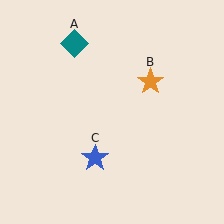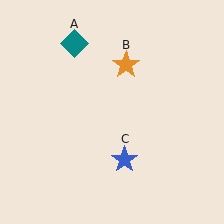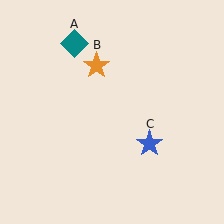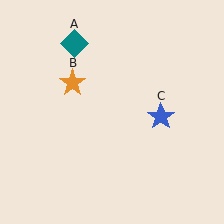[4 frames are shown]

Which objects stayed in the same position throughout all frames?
Teal diamond (object A) remained stationary.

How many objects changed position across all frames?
2 objects changed position: orange star (object B), blue star (object C).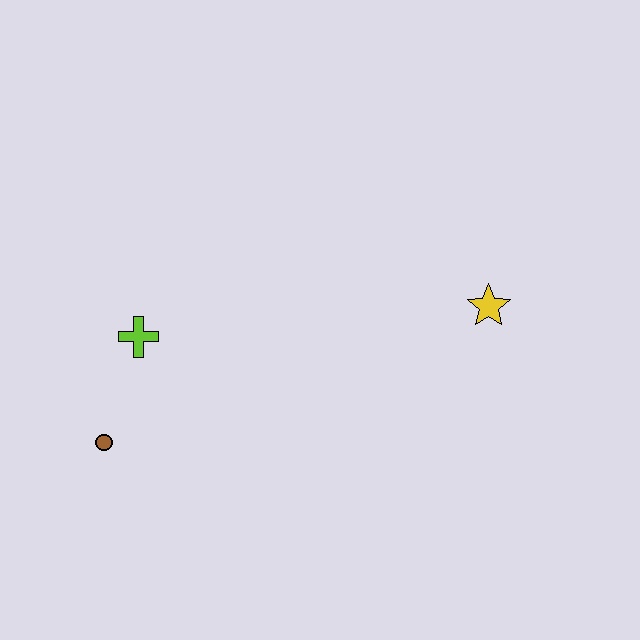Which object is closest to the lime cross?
The brown circle is closest to the lime cross.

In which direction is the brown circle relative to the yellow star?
The brown circle is to the left of the yellow star.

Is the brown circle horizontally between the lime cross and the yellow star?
No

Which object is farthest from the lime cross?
The yellow star is farthest from the lime cross.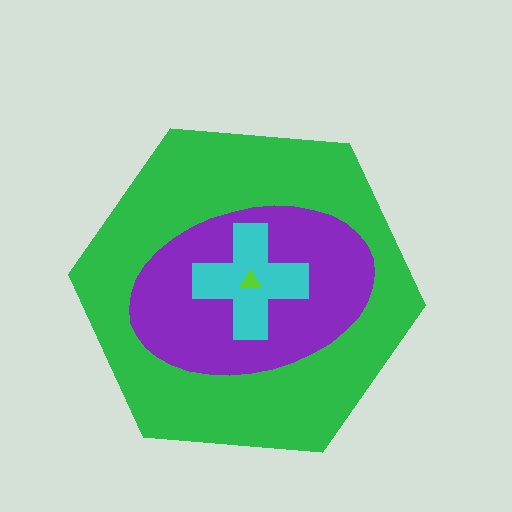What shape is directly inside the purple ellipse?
The cyan cross.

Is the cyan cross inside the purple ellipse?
Yes.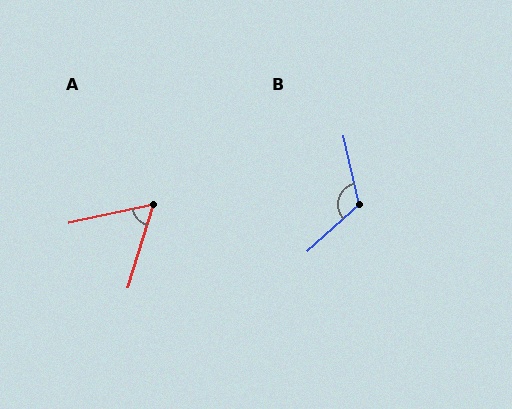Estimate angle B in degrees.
Approximately 119 degrees.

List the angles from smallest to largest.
A (61°), B (119°).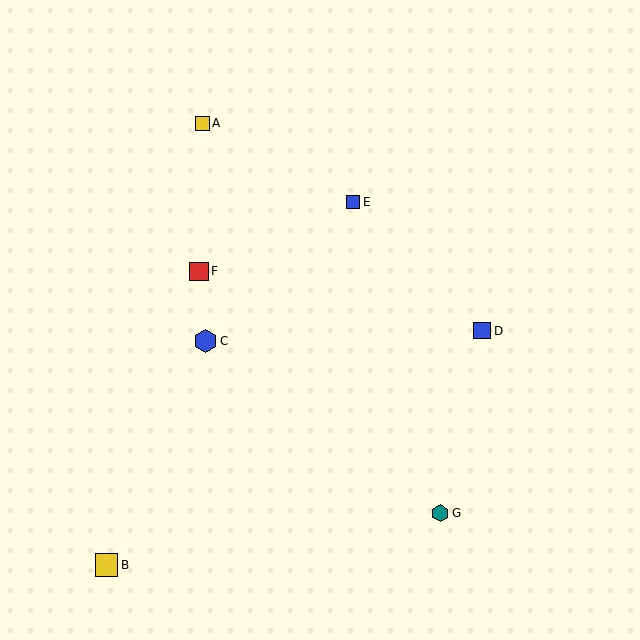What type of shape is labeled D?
Shape D is a blue square.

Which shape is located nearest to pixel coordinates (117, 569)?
The yellow square (labeled B) at (107, 565) is nearest to that location.